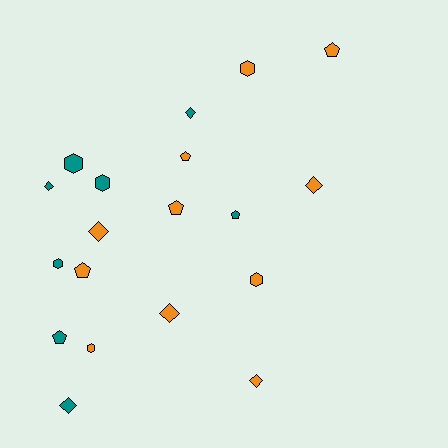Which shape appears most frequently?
Diamond, with 7 objects.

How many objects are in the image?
There are 19 objects.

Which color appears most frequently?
Orange, with 11 objects.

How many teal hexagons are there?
There are 3 teal hexagons.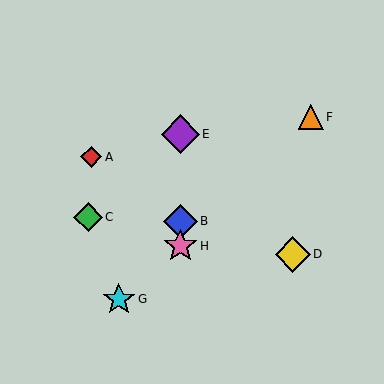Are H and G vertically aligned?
No, H is at x≈180 and G is at x≈119.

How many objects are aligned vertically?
3 objects (B, E, H) are aligned vertically.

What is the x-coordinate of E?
Object E is at x≈180.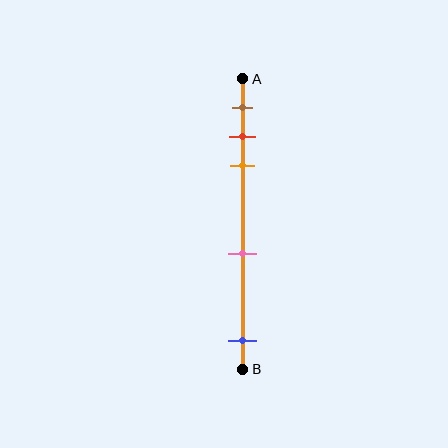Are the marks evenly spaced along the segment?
No, the marks are not evenly spaced.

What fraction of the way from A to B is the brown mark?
The brown mark is approximately 10% (0.1) of the way from A to B.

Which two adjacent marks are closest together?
The red and orange marks are the closest adjacent pair.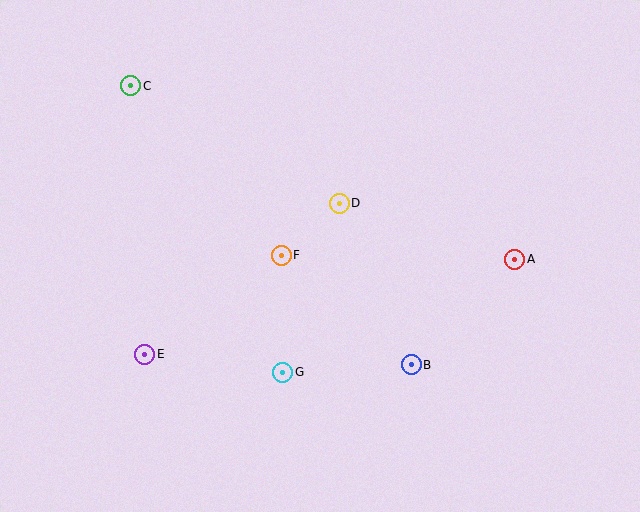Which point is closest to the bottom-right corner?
Point B is closest to the bottom-right corner.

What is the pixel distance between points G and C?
The distance between G and C is 324 pixels.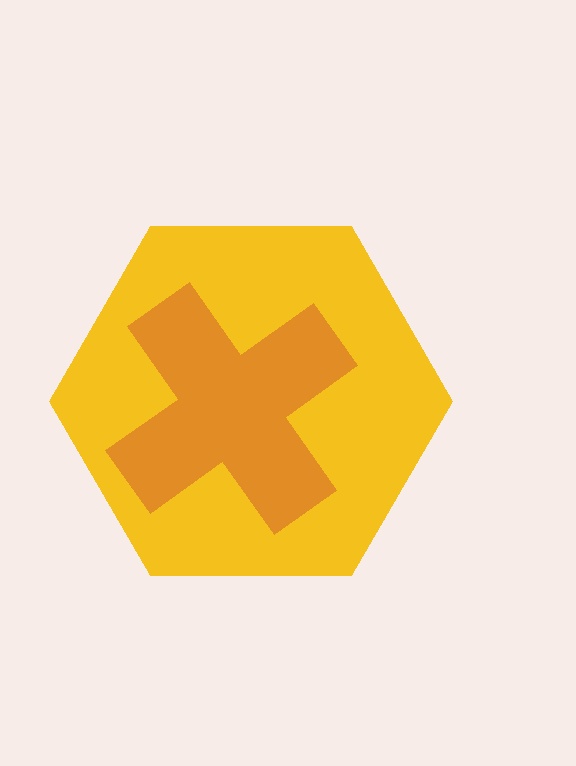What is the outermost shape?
The yellow hexagon.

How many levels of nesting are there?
2.